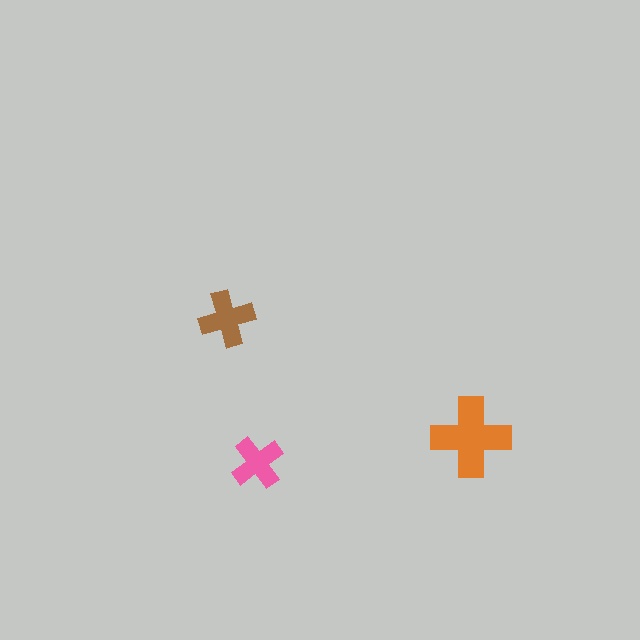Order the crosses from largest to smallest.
the orange one, the brown one, the pink one.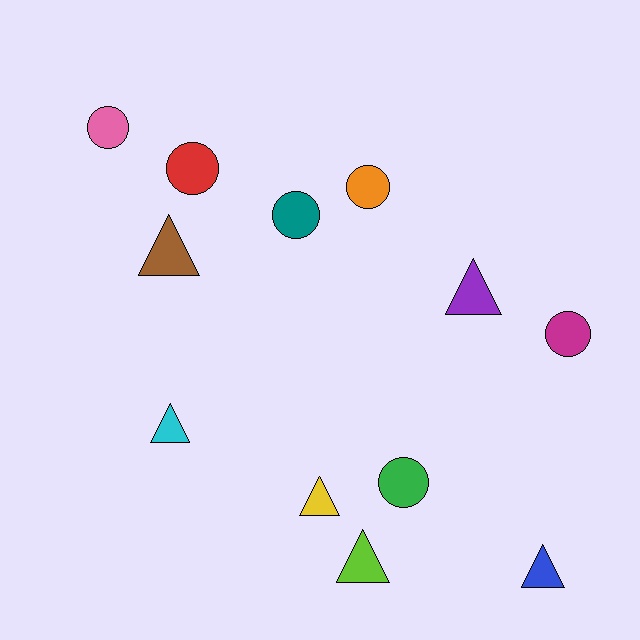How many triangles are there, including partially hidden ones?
There are 6 triangles.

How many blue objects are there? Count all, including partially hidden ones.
There is 1 blue object.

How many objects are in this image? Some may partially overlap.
There are 12 objects.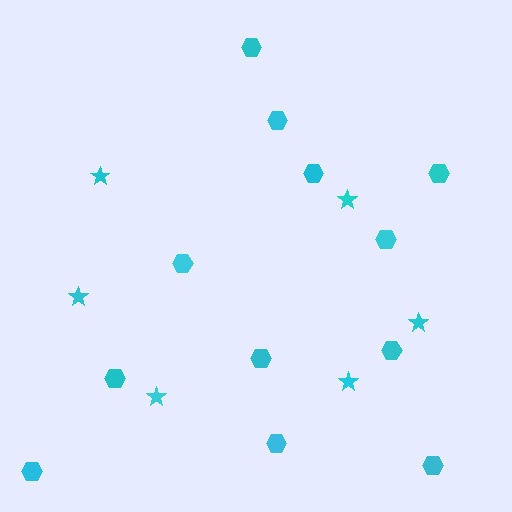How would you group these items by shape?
There are 2 groups: one group of stars (6) and one group of hexagons (12).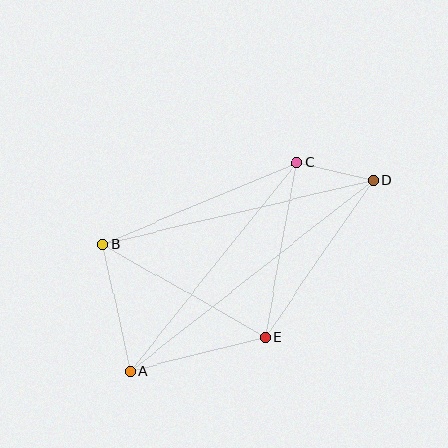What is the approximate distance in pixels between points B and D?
The distance between B and D is approximately 277 pixels.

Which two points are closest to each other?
Points C and D are closest to each other.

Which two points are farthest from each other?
Points A and D are farthest from each other.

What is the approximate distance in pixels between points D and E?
The distance between D and E is approximately 191 pixels.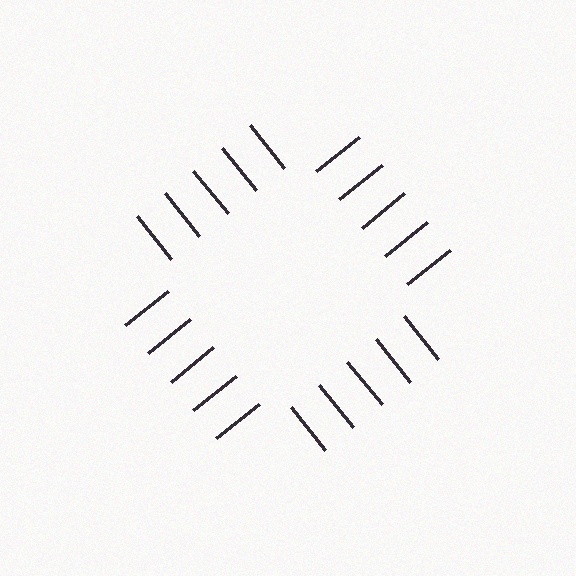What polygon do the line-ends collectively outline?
An illusory square — the line segments terminate on its edges but no continuous stroke is drawn.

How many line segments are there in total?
20 — 5 along each of the 4 edges.